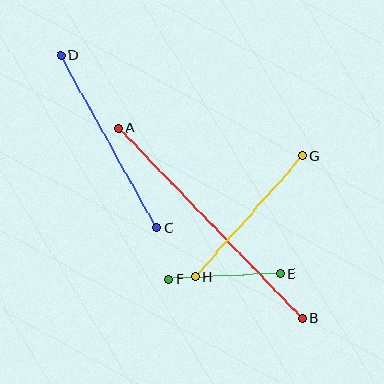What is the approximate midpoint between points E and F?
The midpoint is at approximately (225, 276) pixels.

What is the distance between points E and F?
The distance is approximately 112 pixels.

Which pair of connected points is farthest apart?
Points A and B are farthest apart.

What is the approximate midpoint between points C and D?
The midpoint is at approximately (109, 142) pixels.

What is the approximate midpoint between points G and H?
The midpoint is at approximately (249, 216) pixels.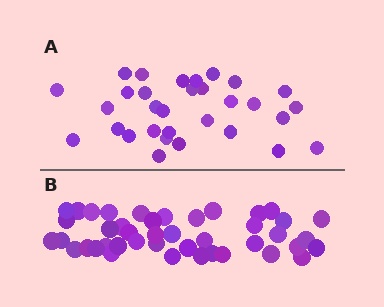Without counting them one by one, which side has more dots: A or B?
Region B (the bottom region) has more dots.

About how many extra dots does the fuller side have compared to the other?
Region B has roughly 12 or so more dots than region A.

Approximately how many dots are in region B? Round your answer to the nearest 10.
About 40 dots. (The exact count is 43, which rounds to 40.)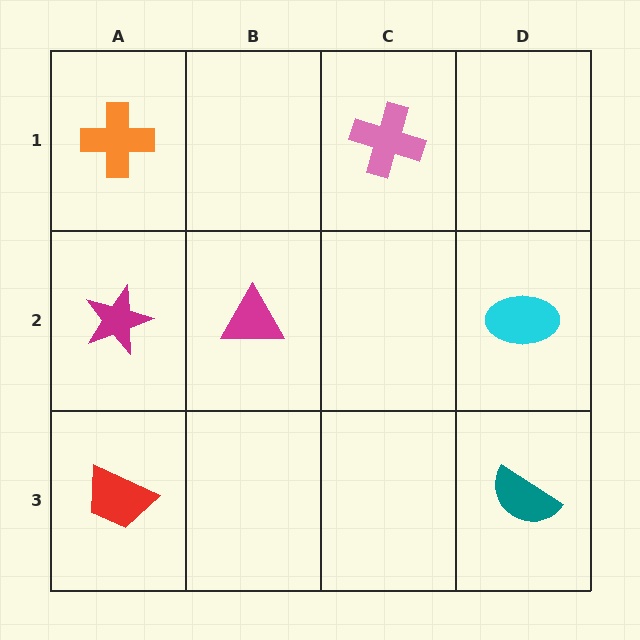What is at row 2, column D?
A cyan ellipse.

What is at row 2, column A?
A magenta star.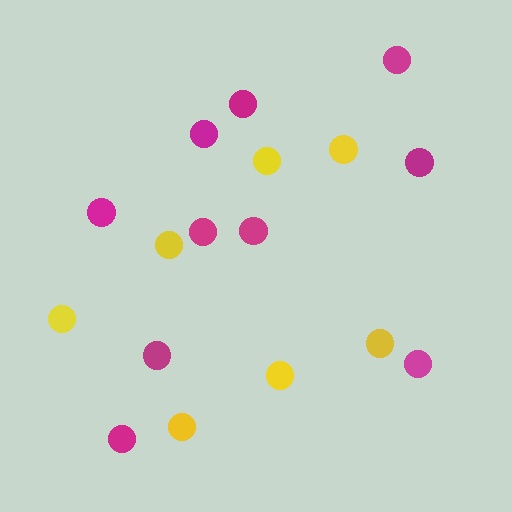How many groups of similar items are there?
There are 2 groups: one group of magenta circles (10) and one group of yellow circles (7).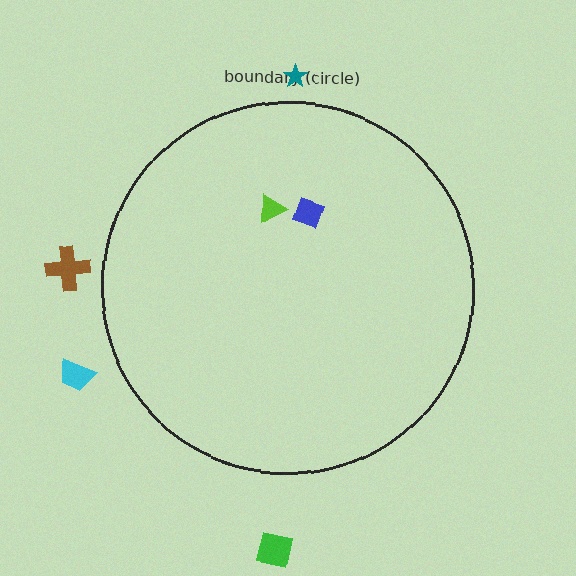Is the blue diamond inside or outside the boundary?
Inside.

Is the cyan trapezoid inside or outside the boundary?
Outside.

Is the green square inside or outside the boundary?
Outside.